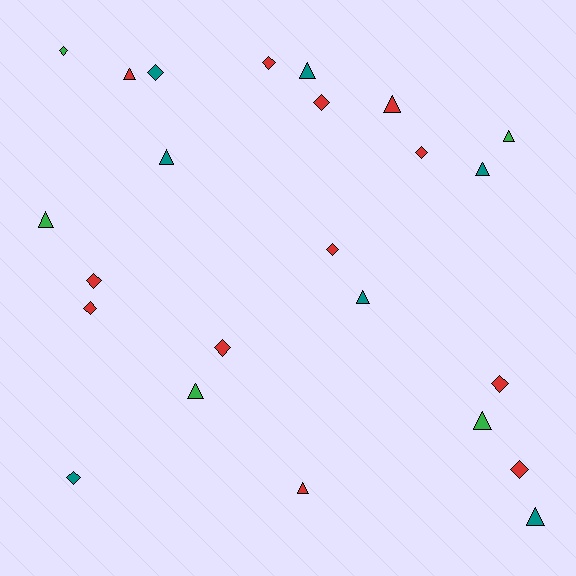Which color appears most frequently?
Red, with 12 objects.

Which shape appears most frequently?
Triangle, with 12 objects.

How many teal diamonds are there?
There are 2 teal diamonds.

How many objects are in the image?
There are 24 objects.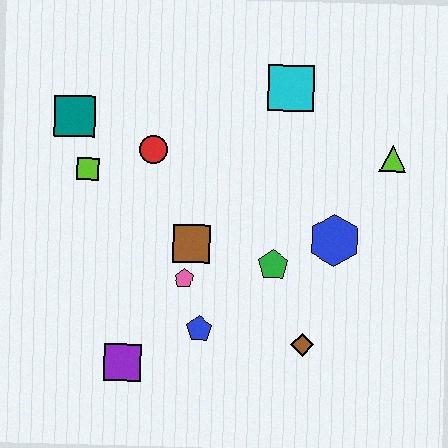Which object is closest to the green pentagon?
The blue hexagon is closest to the green pentagon.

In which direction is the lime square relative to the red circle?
The lime square is to the left of the red circle.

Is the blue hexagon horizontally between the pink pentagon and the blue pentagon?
No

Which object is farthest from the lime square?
The lime triangle is farthest from the lime square.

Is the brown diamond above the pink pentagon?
No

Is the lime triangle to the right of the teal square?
Yes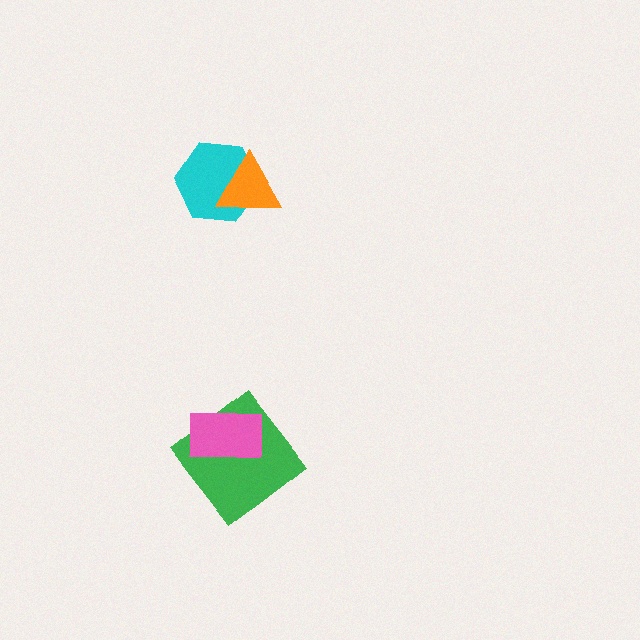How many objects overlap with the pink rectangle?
1 object overlaps with the pink rectangle.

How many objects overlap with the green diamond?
1 object overlaps with the green diamond.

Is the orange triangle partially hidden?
No, no other shape covers it.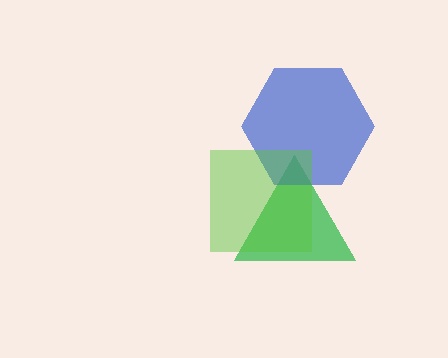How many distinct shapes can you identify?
There are 3 distinct shapes: a green triangle, a blue hexagon, a lime square.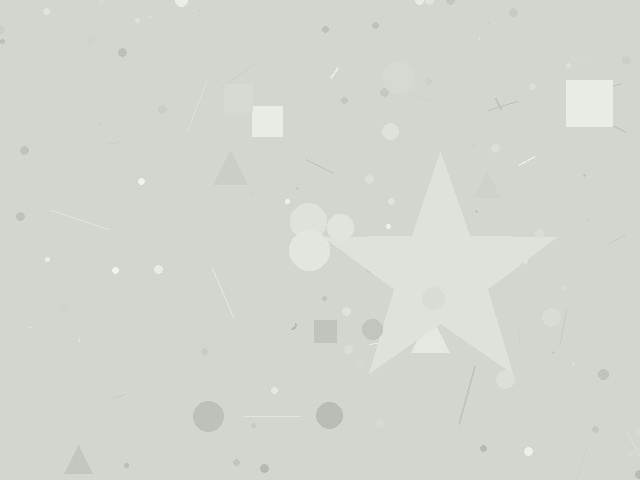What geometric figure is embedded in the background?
A star is embedded in the background.